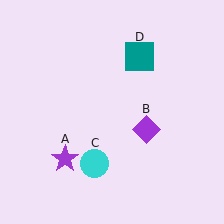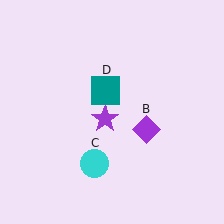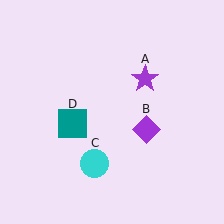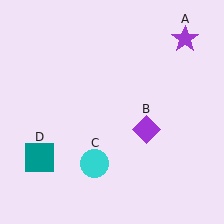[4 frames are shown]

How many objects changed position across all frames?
2 objects changed position: purple star (object A), teal square (object D).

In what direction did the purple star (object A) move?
The purple star (object A) moved up and to the right.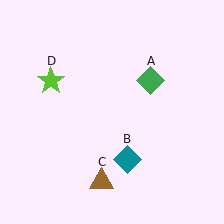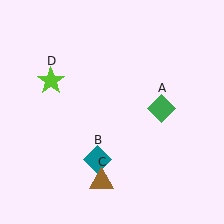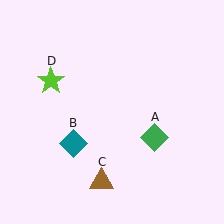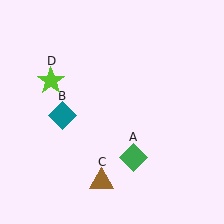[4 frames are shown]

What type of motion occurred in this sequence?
The green diamond (object A), teal diamond (object B) rotated clockwise around the center of the scene.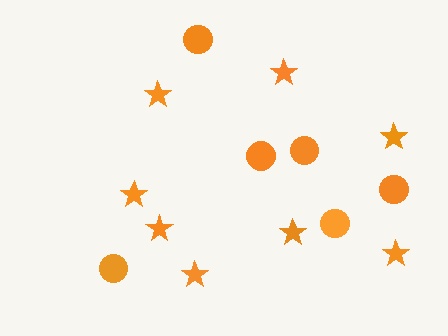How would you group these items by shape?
There are 2 groups: one group of circles (6) and one group of stars (8).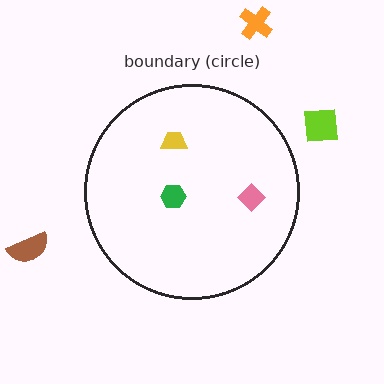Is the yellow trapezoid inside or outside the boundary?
Inside.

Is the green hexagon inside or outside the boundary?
Inside.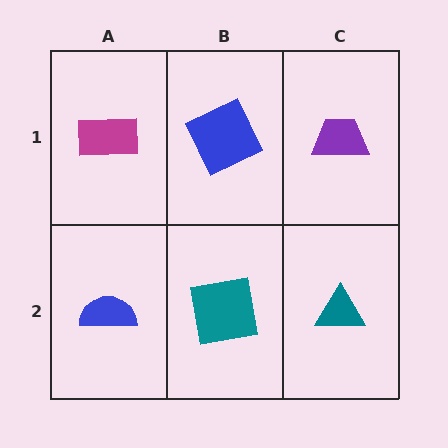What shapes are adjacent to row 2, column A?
A magenta rectangle (row 1, column A), a teal square (row 2, column B).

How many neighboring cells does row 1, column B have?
3.